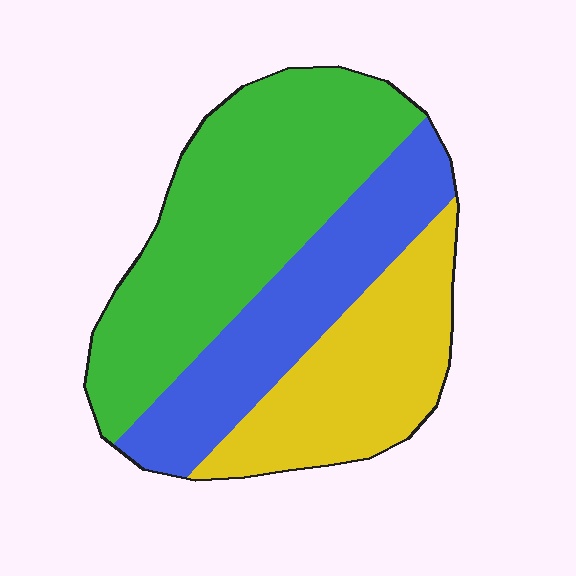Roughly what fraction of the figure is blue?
Blue covers 28% of the figure.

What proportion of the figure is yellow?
Yellow takes up about one quarter (1/4) of the figure.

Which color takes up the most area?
Green, at roughly 45%.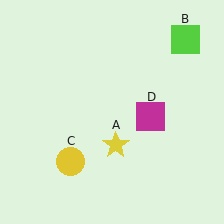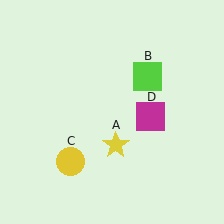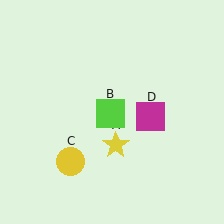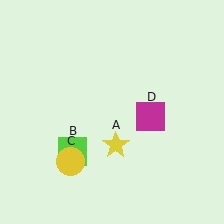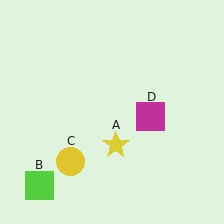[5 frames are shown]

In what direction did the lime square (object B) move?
The lime square (object B) moved down and to the left.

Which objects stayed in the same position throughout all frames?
Yellow star (object A) and yellow circle (object C) and magenta square (object D) remained stationary.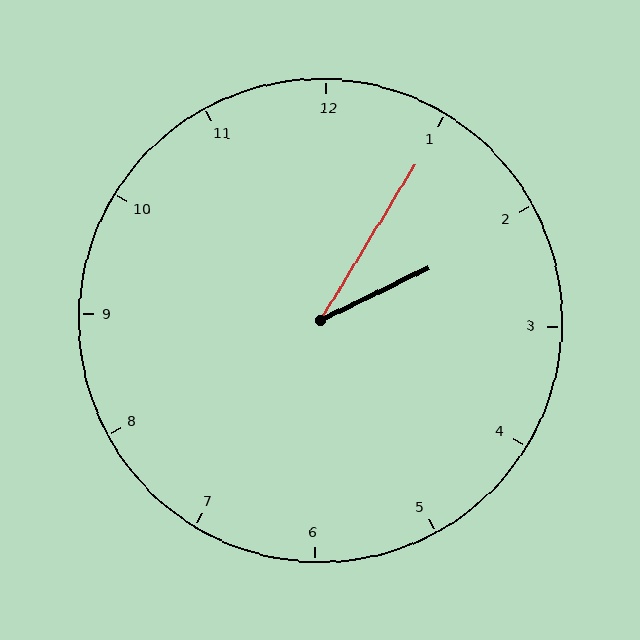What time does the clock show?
2:05.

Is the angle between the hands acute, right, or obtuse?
It is acute.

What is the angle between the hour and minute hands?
Approximately 32 degrees.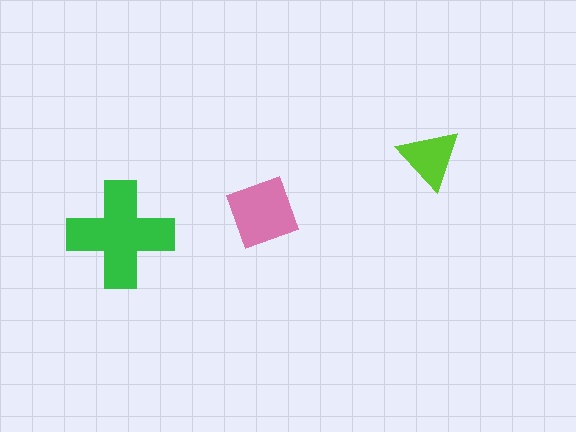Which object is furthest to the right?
The lime triangle is rightmost.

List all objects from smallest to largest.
The lime triangle, the pink diamond, the green cross.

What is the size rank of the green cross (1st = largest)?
1st.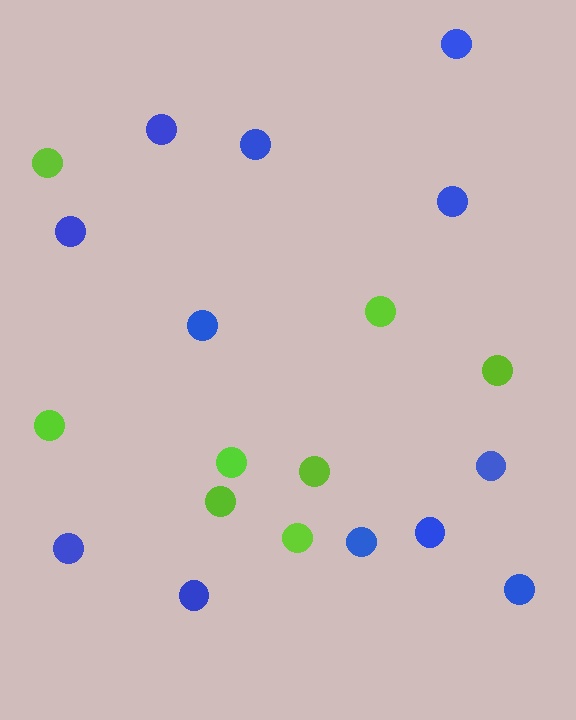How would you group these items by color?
There are 2 groups: one group of lime circles (8) and one group of blue circles (12).